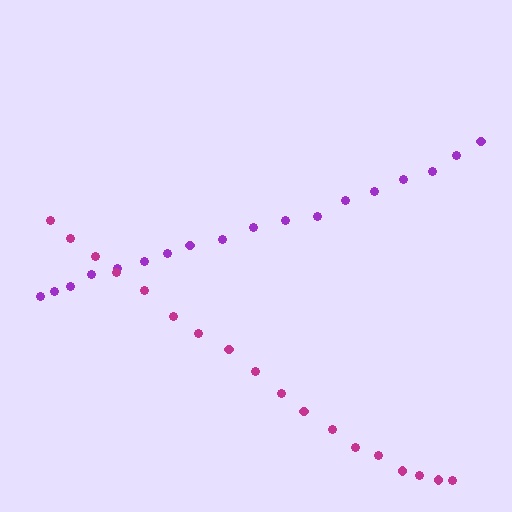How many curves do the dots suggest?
There are 2 distinct paths.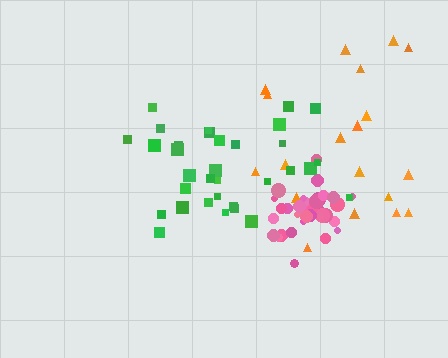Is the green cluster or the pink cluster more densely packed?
Pink.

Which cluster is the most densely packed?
Pink.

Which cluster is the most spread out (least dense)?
Orange.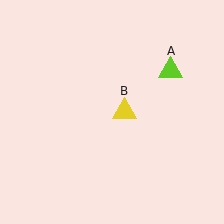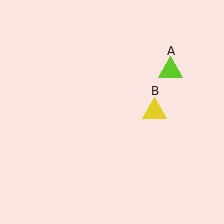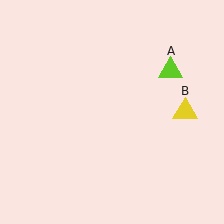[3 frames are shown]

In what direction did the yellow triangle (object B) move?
The yellow triangle (object B) moved right.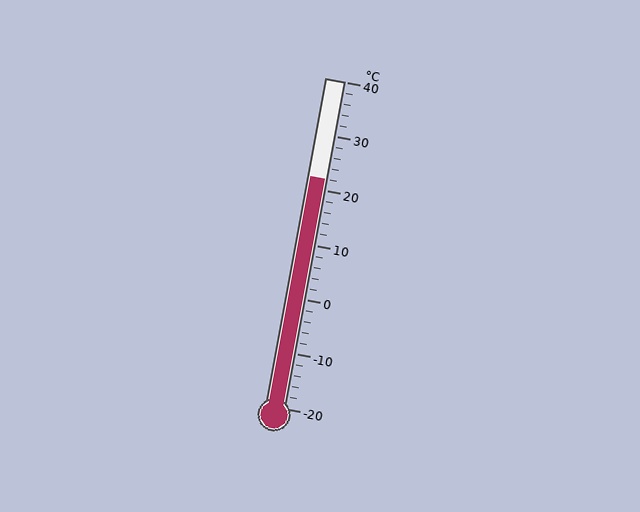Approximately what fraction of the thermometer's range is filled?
The thermometer is filled to approximately 70% of its range.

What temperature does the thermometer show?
The thermometer shows approximately 22°C.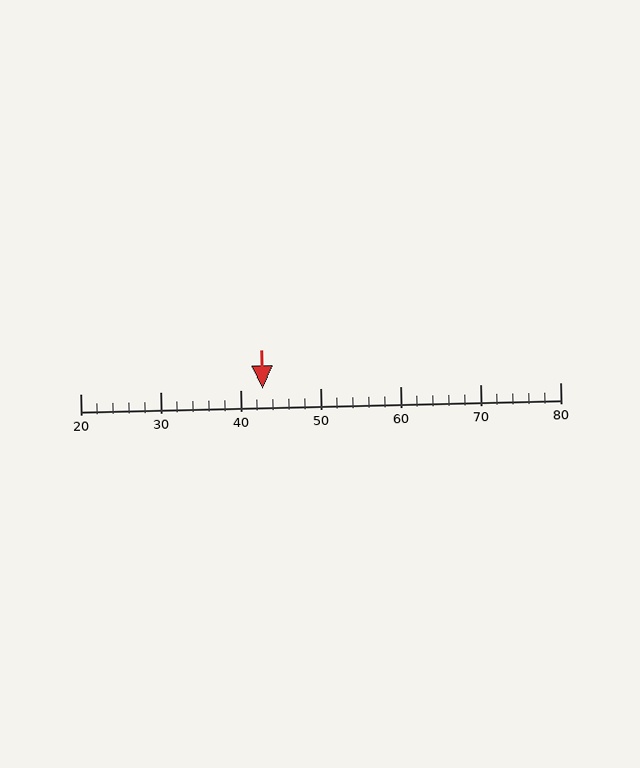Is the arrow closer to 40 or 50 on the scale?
The arrow is closer to 40.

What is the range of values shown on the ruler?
The ruler shows values from 20 to 80.